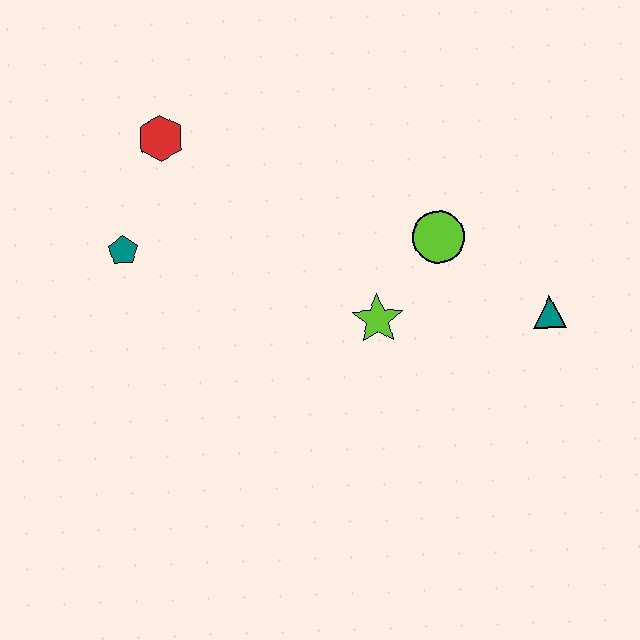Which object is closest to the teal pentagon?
The red hexagon is closest to the teal pentagon.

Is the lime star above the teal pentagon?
No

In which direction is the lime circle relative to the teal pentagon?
The lime circle is to the right of the teal pentagon.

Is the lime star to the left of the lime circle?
Yes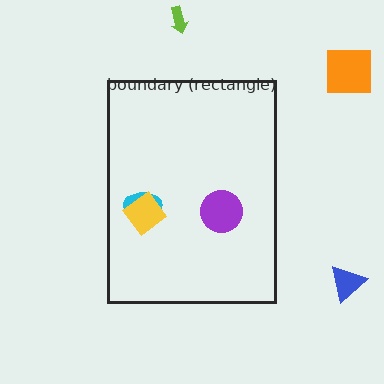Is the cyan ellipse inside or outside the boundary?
Inside.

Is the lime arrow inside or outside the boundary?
Outside.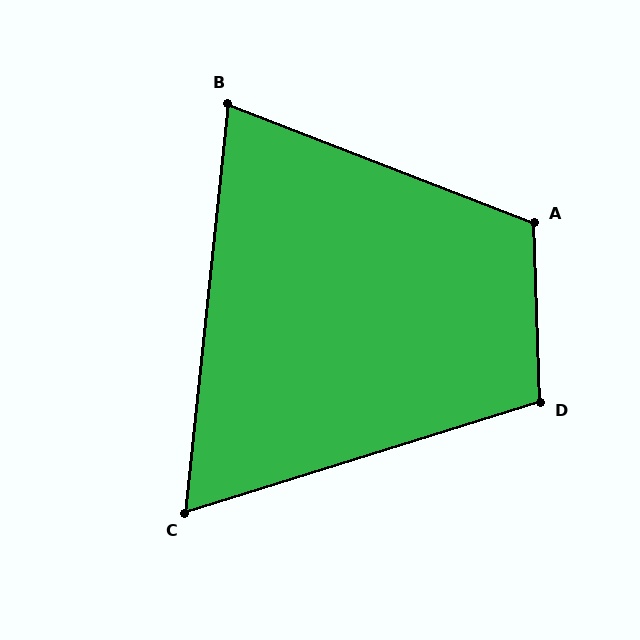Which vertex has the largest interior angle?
A, at approximately 113 degrees.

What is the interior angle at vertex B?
Approximately 75 degrees (acute).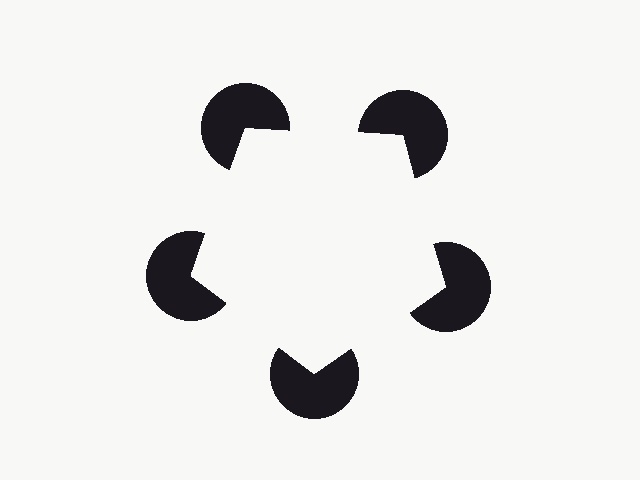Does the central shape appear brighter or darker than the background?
It typically appears slightly brighter than the background, even though no actual brightness change is drawn.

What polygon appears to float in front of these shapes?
An illusory pentagon — its edges are inferred from the aligned wedge cuts in the pac-man discs, not physically drawn.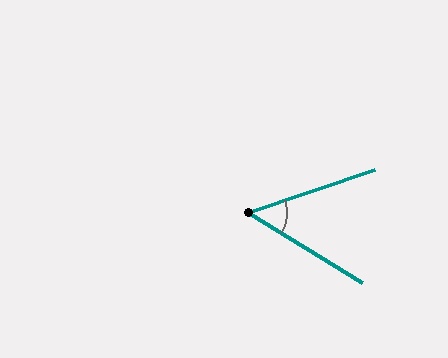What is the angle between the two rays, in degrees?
Approximately 50 degrees.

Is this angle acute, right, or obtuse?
It is acute.